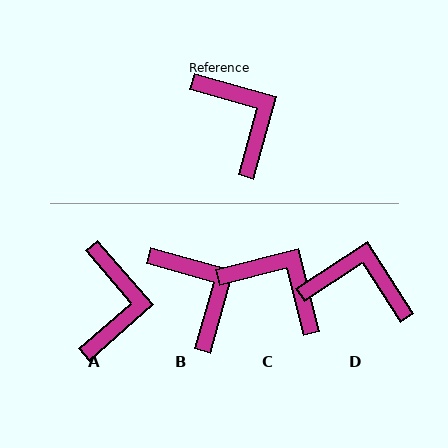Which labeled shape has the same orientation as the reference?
B.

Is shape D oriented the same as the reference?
No, it is off by about 49 degrees.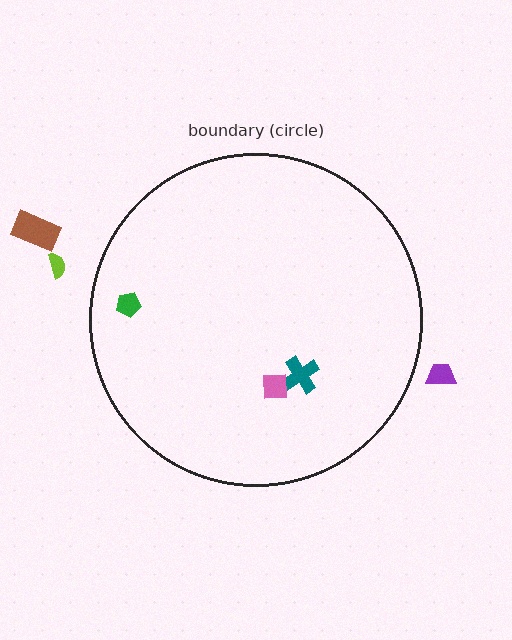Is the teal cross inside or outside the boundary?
Inside.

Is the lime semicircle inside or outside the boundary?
Outside.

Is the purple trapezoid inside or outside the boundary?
Outside.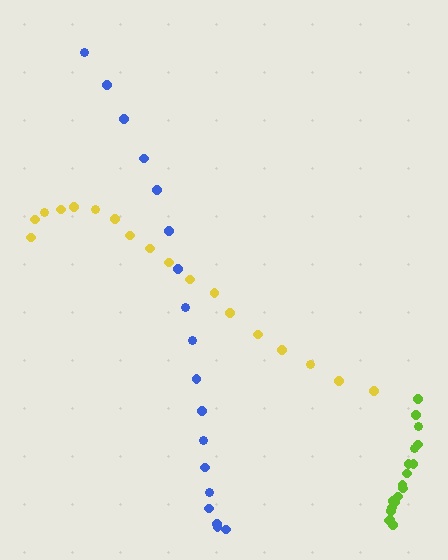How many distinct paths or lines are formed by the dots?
There are 3 distinct paths.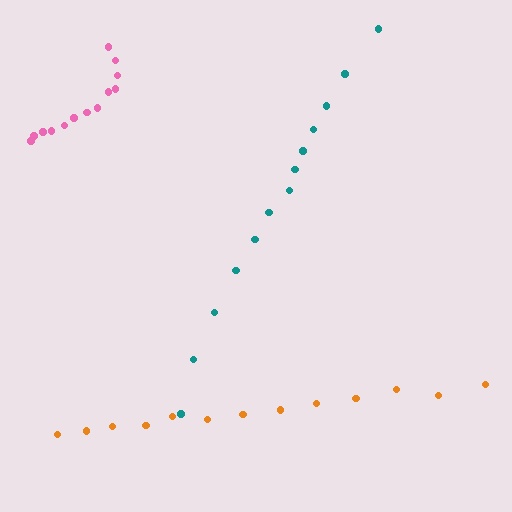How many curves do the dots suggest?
There are 3 distinct paths.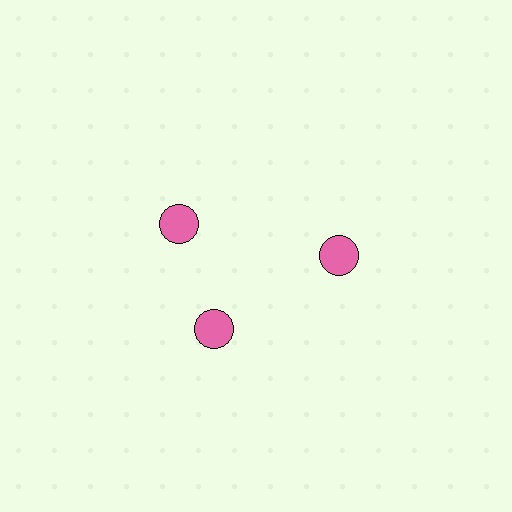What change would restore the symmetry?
The symmetry would be restored by rotating it back into even spacing with its neighbors so that all 3 circles sit at equal angles and equal distance from the center.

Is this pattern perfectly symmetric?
No. The 3 pink circles are arranged in a ring, but one element near the 11 o'clock position is rotated out of alignment along the ring, breaking the 3-fold rotational symmetry.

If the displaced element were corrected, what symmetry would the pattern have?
It would have 3-fold rotational symmetry — the pattern would map onto itself every 120 degrees.